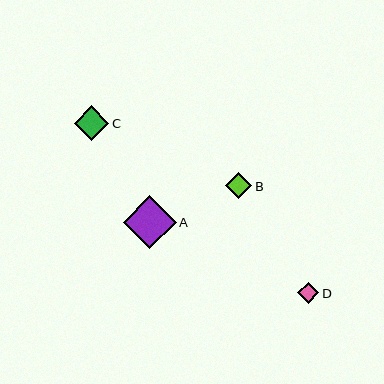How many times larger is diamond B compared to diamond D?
Diamond B is approximately 1.2 times the size of diamond D.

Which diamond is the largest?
Diamond A is the largest with a size of approximately 53 pixels.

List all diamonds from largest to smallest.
From largest to smallest: A, C, B, D.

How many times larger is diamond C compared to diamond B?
Diamond C is approximately 1.3 times the size of diamond B.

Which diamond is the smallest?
Diamond D is the smallest with a size of approximately 22 pixels.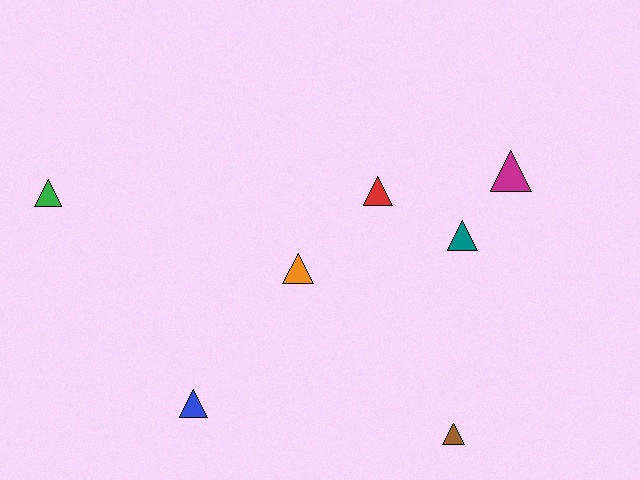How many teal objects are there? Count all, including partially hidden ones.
There is 1 teal object.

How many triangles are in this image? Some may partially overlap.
There are 7 triangles.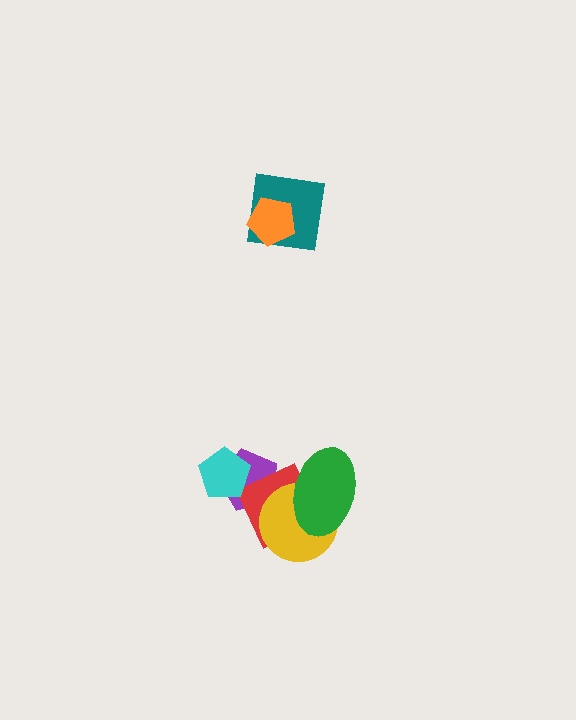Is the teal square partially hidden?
Yes, it is partially covered by another shape.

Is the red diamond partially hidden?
Yes, it is partially covered by another shape.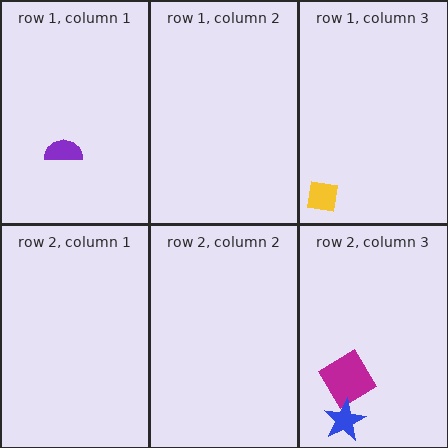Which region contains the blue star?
The row 2, column 3 region.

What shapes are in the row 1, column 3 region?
The yellow square.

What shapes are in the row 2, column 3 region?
The magenta diamond, the blue star.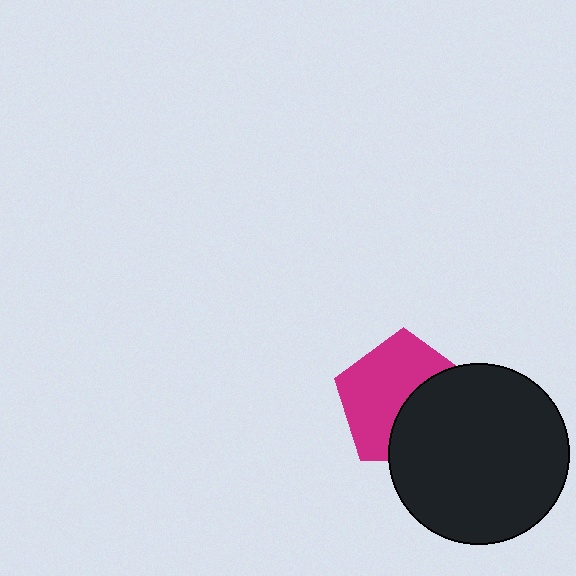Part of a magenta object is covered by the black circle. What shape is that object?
It is a pentagon.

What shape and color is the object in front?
The object in front is a black circle.